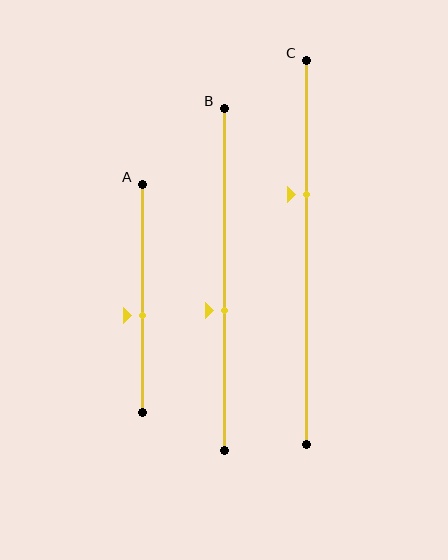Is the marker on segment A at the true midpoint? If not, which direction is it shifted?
No, the marker on segment A is shifted downward by about 8% of the segment length.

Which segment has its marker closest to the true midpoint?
Segment A has its marker closest to the true midpoint.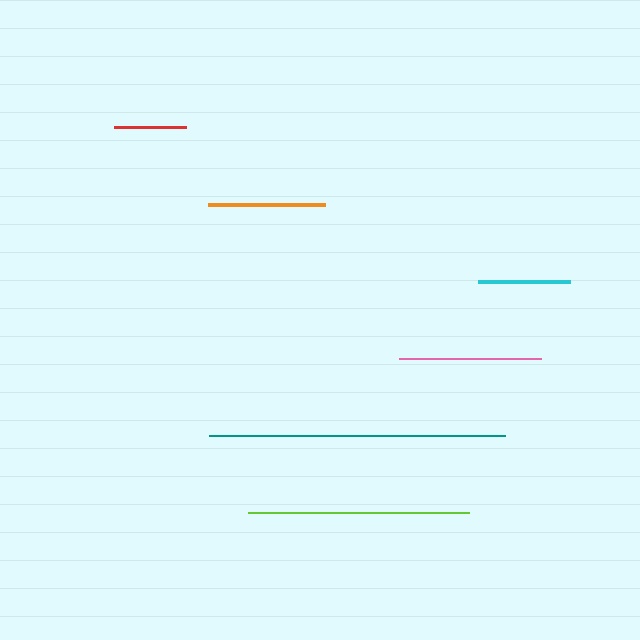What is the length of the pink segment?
The pink segment is approximately 142 pixels long.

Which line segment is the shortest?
The red line is the shortest at approximately 71 pixels.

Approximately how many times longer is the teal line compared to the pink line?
The teal line is approximately 2.1 times the length of the pink line.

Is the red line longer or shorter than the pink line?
The pink line is longer than the red line.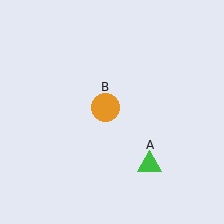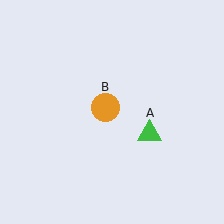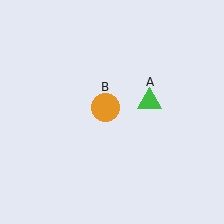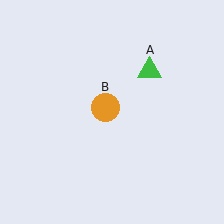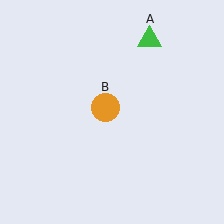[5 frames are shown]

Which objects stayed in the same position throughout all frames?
Orange circle (object B) remained stationary.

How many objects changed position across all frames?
1 object changed position: green triangle (object A).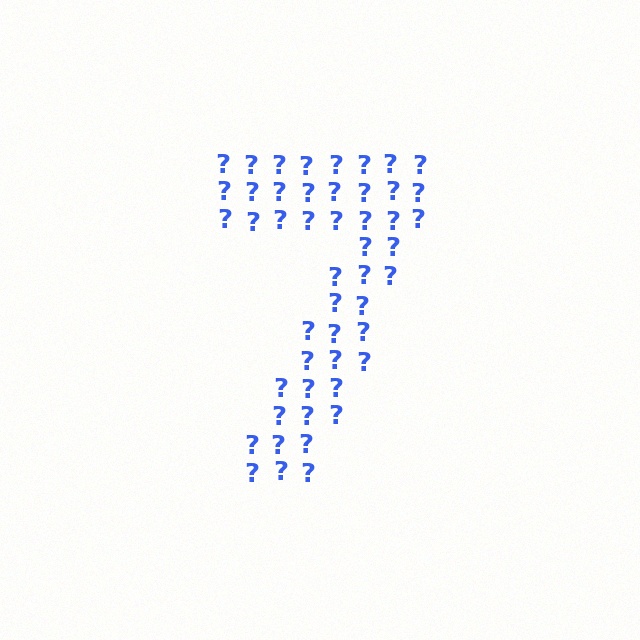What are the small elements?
The small elements are question marks.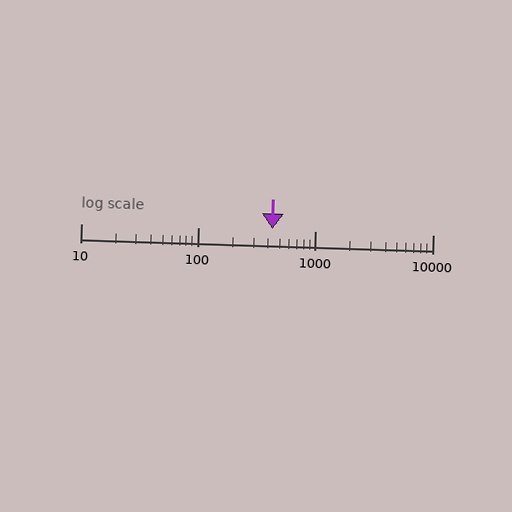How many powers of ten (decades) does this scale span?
The scale spans 3 decades, from 10 to 10000.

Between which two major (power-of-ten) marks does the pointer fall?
The pointer is between 100 and 1000.